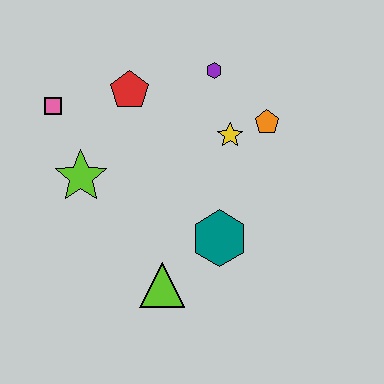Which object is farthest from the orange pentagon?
The pink square is farthest from the orange pentagon.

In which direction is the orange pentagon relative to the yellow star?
The orange pentagon is to the right of the yellow star.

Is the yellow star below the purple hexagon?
Yes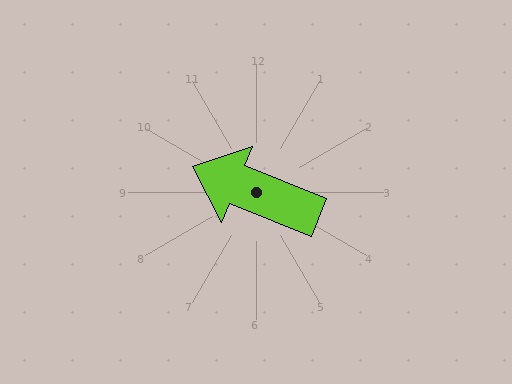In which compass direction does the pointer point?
West.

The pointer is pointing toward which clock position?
Roughly 10 o'clock.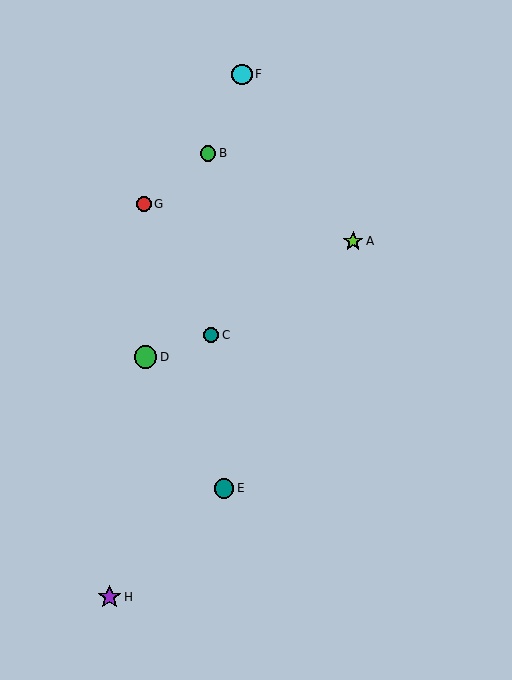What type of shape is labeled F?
Shape F is a cyan circle.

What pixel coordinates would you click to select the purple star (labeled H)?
Click at (109, 597) to select the purple star H.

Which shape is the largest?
The purple star (labeled H) is the largest.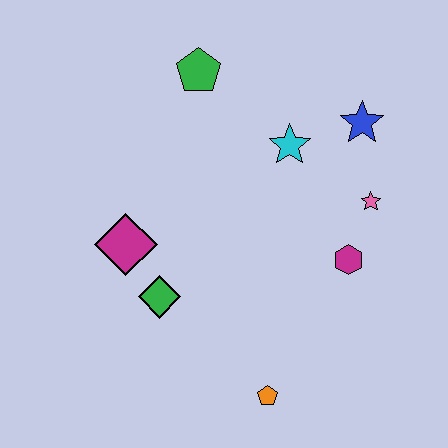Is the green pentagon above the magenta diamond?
Yes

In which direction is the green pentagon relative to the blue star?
The green pentagon is to the left of the blue star.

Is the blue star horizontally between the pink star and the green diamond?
Yes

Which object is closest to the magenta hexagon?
The pink star is closest to the magenta hexagon.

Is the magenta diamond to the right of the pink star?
No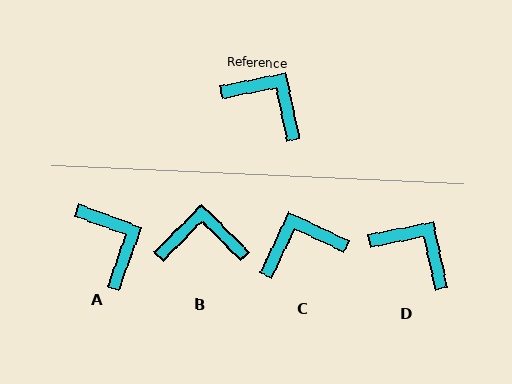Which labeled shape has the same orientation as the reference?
D.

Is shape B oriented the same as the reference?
No, it is off by about 33 degrees.